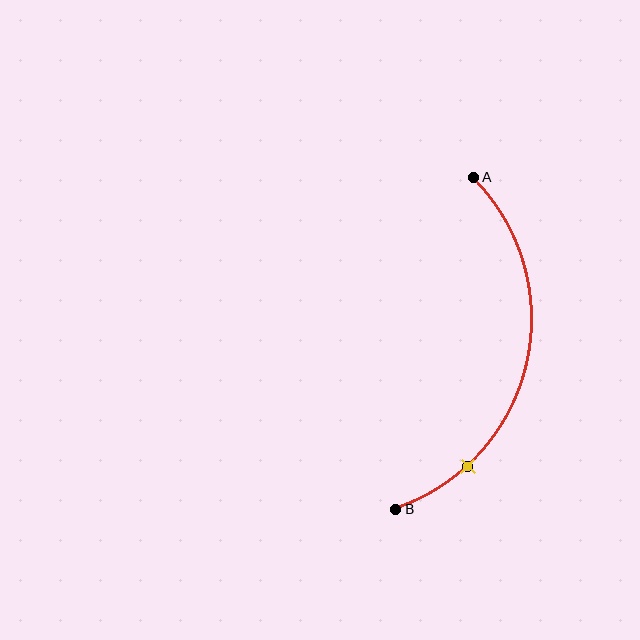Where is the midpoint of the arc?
The arc midpoint is the point on the curve farthest from the straight line joining A and B. It sits to the right of that line.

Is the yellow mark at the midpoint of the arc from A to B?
No. The yellow mark lies on the arc but is closer to endpoint B. The arc midpoint would be at the point on the curve equidistant along the arc from both A and B.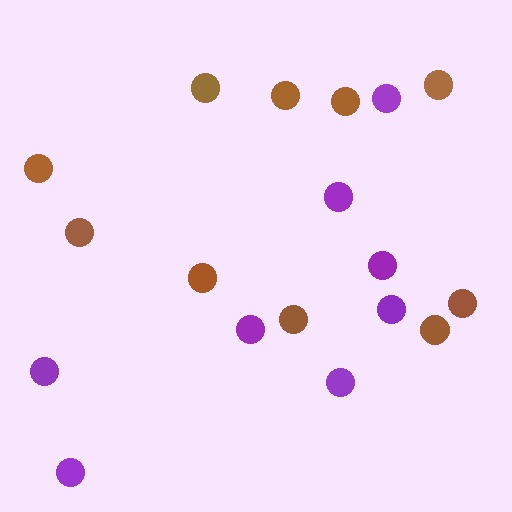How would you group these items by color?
There are 2 groups: one group of brown circles (10) and one group of purple circles (8).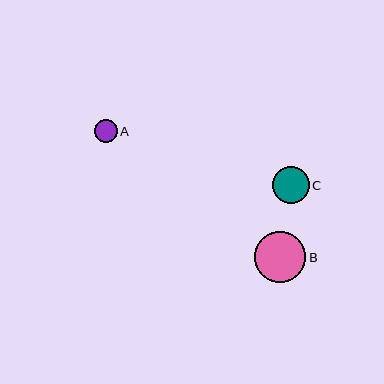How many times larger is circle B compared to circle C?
Circle B is approximately 1.4 times the size of circle C.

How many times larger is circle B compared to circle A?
Circle B is approximately 2.2 times the size of circle A.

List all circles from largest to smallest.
From largest to smallest: B, C, A.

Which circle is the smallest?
Circle A is the smallest with a size of approximately 23 pixels.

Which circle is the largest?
Circle B is the largest with a size of approximately 51 pixels.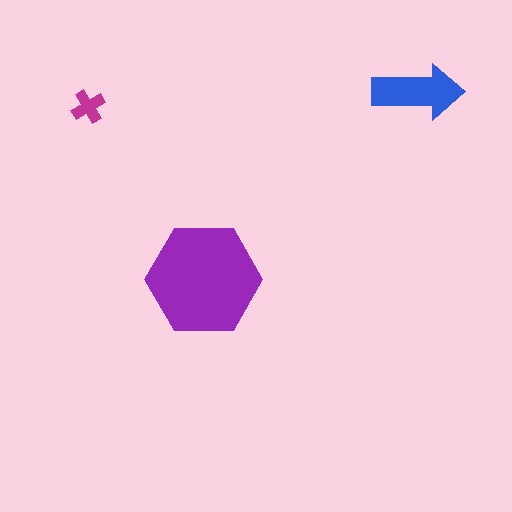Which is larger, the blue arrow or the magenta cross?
The blue arrow.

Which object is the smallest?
The magenta cross.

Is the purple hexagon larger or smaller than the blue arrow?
Larger.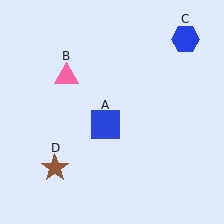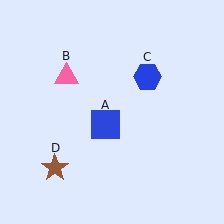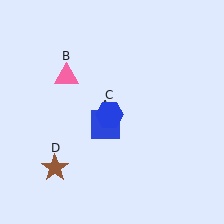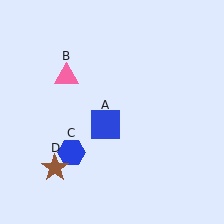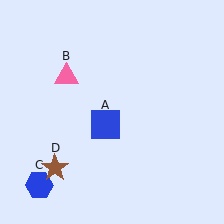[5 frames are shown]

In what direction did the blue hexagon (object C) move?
The blue hexagon (object C) moved down and to the left.